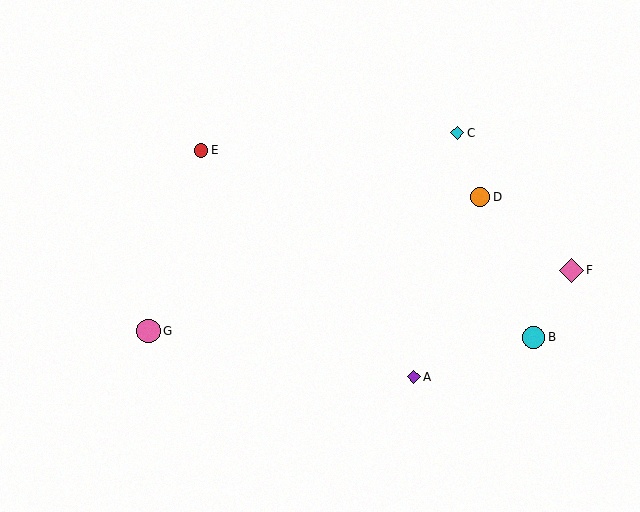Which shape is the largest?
The pink circle (labeled G) is the largest.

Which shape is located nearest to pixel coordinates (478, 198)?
The orange circle (labeled D) at (480, 197) is nearest to that location.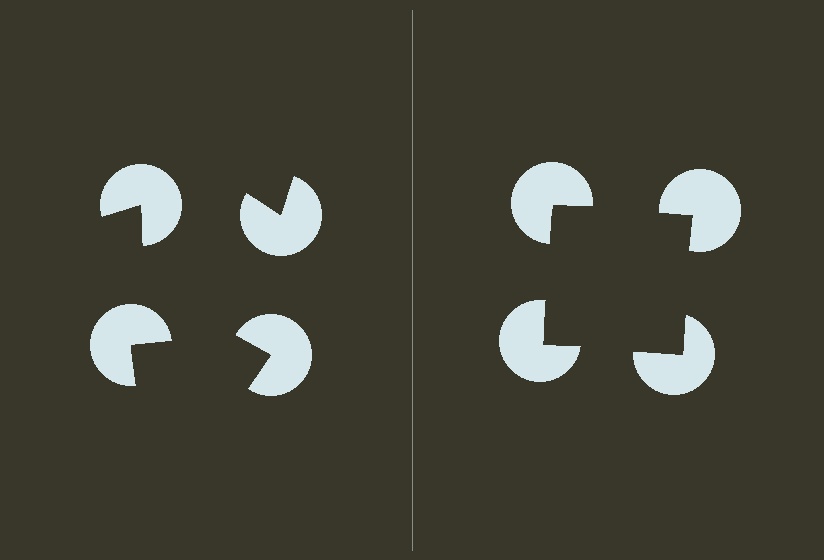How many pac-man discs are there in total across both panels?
8 — 4 on each side.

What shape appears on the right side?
An illusory square.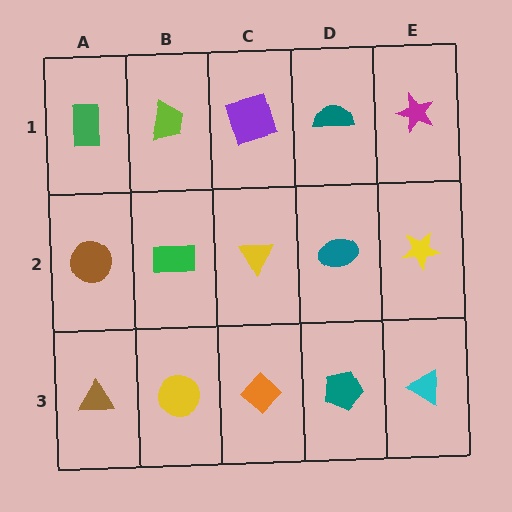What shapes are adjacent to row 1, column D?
A teal ellipse (row 2, column D), a purple square (row 1, column C), a magenta star (row 1, column E).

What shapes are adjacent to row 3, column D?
A teal ellipse (row 2, column D), an orange diamond (row 3, column C), a cyan triangle (row 3, column E).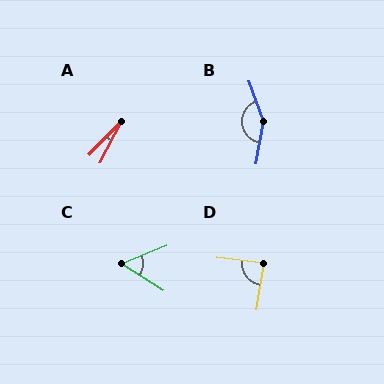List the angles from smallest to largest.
A (18°), C (54°), D (88°), B (150°).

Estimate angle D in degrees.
Approximately 88 degrees.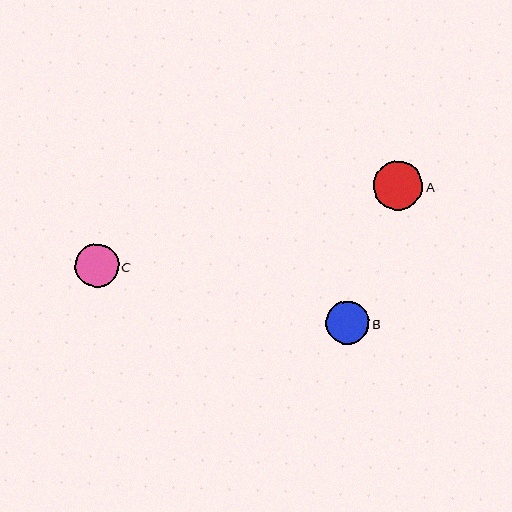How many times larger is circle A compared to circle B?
Circle A is approximately 1.1 times the size of circle B.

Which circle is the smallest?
Circle B is the smallest with a size of approximately 43 pixels.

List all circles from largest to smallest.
From largest to smallest: A, C, B.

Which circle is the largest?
Circle A is the largest with a size of approximately 49 pixels.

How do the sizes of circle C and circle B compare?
Circle C and circle B are approximately the same size.